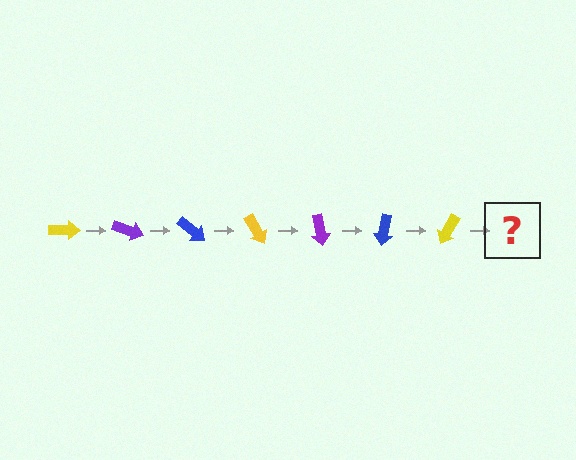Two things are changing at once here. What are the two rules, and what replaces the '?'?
The two rules are that it rotates 20 degrees each step and the color cycles through yellow, purple, and blue. The '?' should be a purple arrow, rotated 140 degrees from the start.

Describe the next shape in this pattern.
It should be a purple arrow, rotated 140 degrees from the start.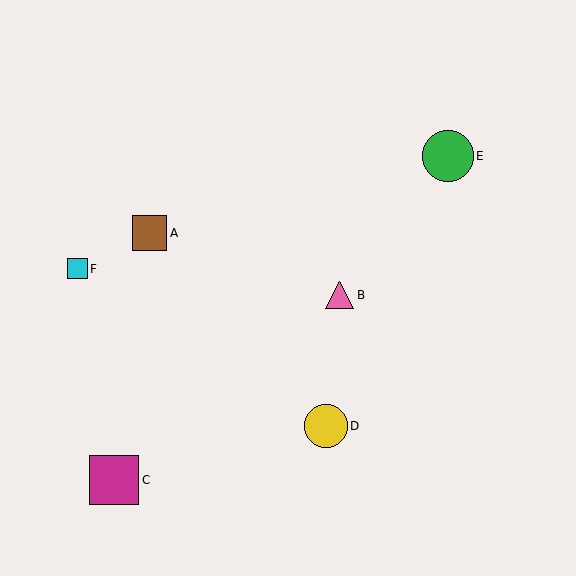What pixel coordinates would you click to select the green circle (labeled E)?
Click at (448, 156) to select the green circle E.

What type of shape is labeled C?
Shape C is a magenta square.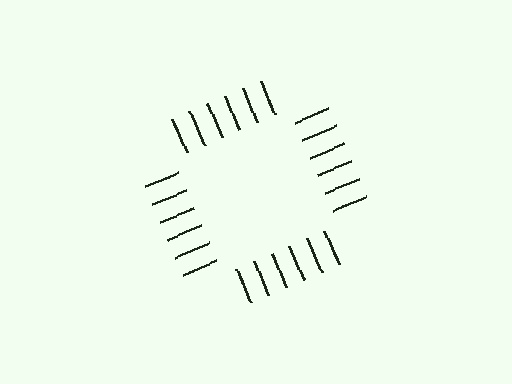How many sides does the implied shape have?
4 sides — the line-ends trace a square.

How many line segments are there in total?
24 — 6 along each of the 4 edges.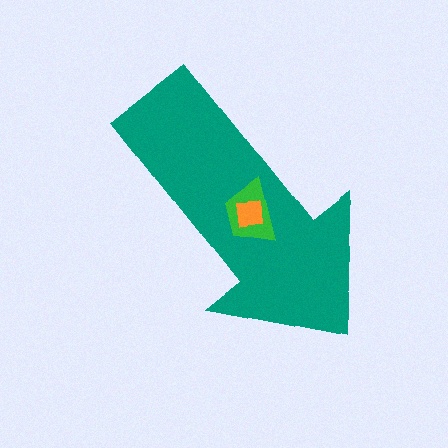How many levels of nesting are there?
3.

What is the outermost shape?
The teal arrow.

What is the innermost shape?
The orange square.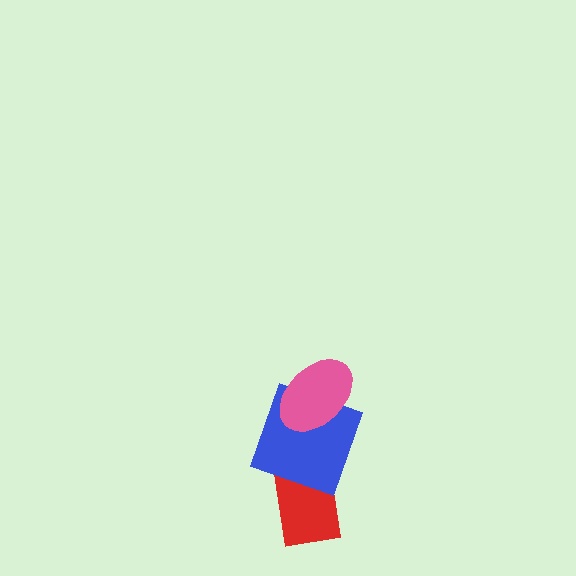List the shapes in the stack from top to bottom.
From top to bottom: the pink ellipse, the blue square, the red rectangle.